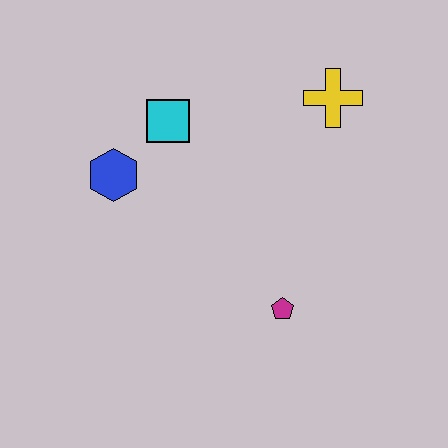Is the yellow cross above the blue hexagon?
Yes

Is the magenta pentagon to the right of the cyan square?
Yes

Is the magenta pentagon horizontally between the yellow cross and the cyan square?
Yes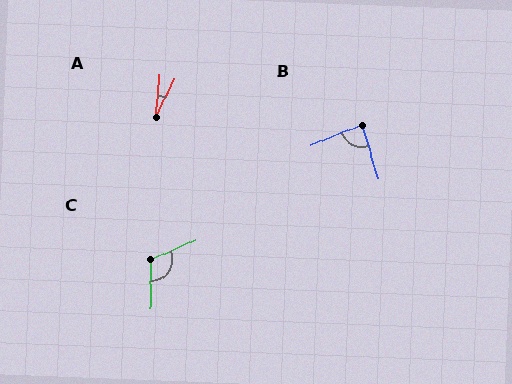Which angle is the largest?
C, at approximately 114 degrees.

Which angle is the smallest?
A, at approximately 21 degrees.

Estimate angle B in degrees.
Approximately 84 degrees.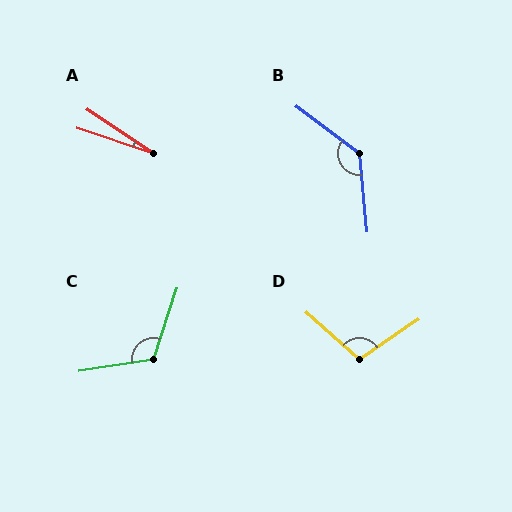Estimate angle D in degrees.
Approximately 104 degrees.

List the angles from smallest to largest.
A (16°), D (104°), C (117°), B (132°).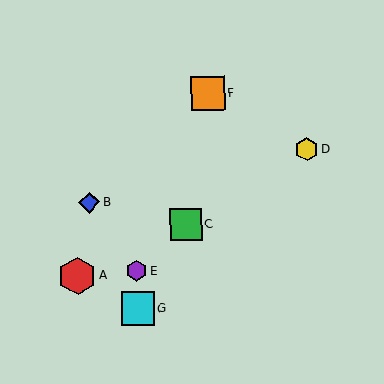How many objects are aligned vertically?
2 objects (E, G) are aligned vertically.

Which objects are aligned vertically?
Objects E, G are aligned vertically.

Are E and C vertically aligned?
No, E is at x≈137 and C is at x≈186.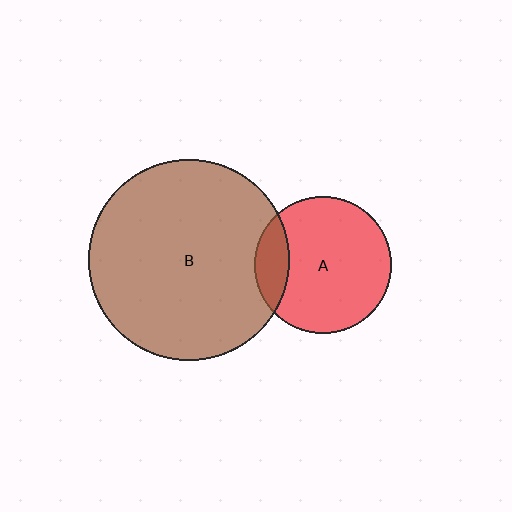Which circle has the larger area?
Circle B (brown).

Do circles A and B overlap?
Yes.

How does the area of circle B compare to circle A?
Approximately 2.2 times.